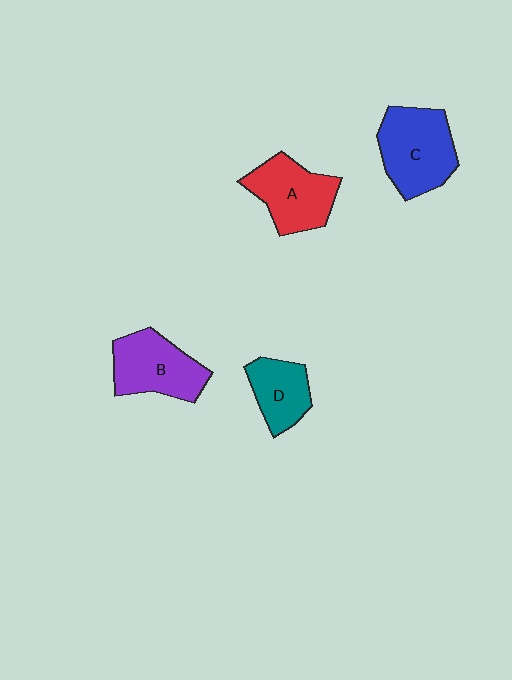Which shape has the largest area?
Shape C (blue).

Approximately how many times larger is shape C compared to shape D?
Approximately 1.6 times.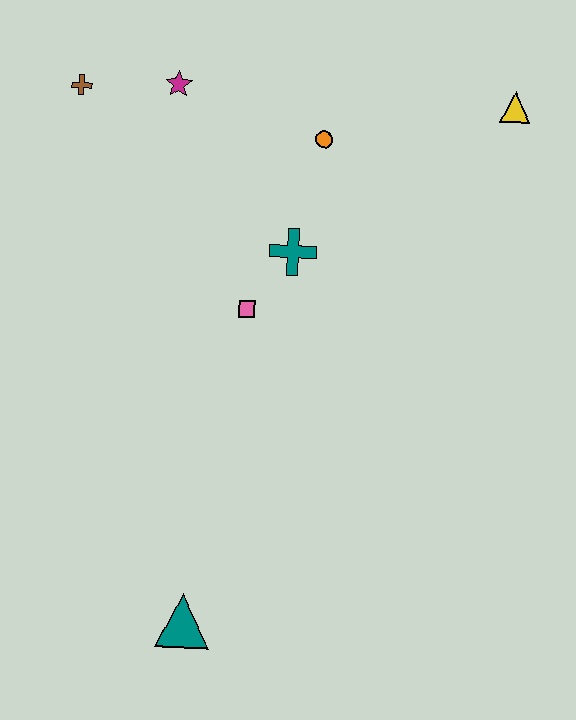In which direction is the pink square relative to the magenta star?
The pink square is below the magenta star.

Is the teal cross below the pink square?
No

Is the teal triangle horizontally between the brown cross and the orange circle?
Yes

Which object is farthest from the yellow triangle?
The teal triangle is farthest from the yellow triangle.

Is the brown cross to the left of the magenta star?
Yes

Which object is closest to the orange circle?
The teal cross is closest to the orange circle.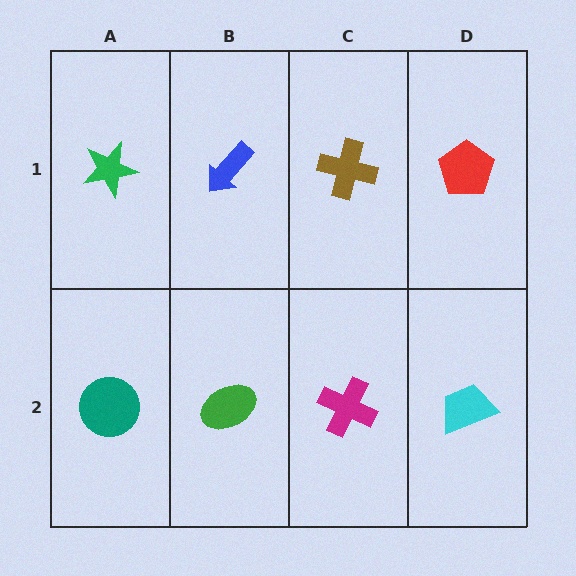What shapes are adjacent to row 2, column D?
A red pentagon (row 1, column D), a magenta cross (row 2, column C).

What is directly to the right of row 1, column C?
A red pentagon.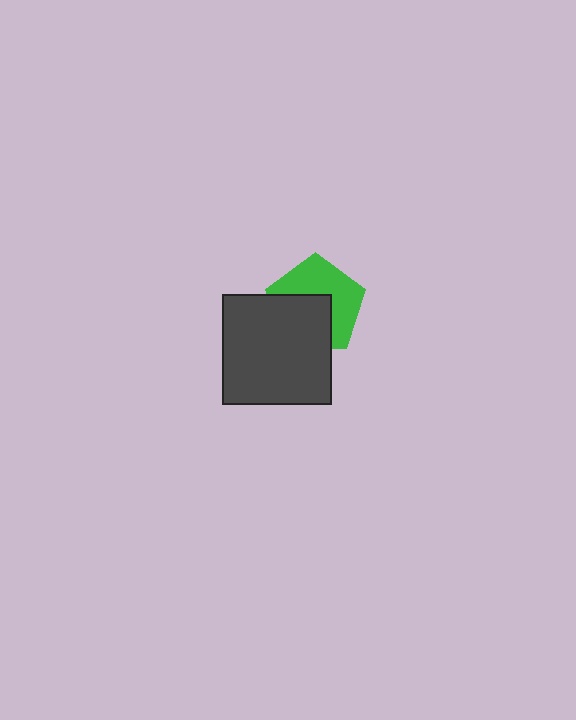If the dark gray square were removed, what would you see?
You would see the complete green pentagon.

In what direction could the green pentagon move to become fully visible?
The green pentagon could move toward the upper-right. That would shift it out from behind the dark gray square entirely.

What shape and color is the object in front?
The object in front is a dark gray square.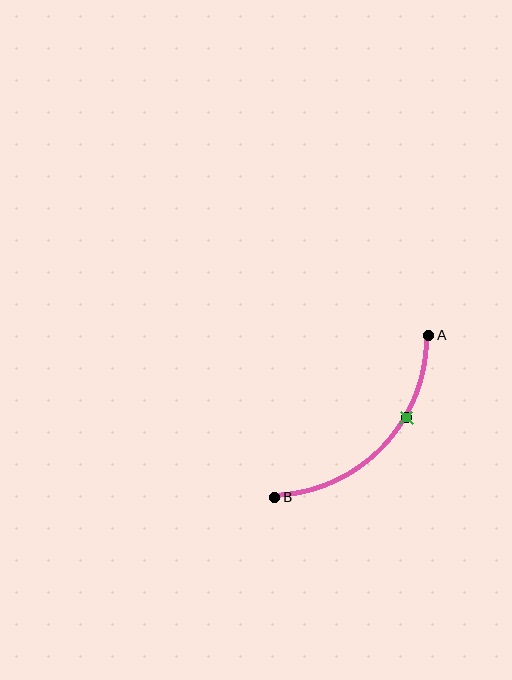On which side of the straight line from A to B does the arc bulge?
The arc bulges below and to the right of the straight line connecting A and B.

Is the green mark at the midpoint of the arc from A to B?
No. The green mark lies on the arc but is closer to endpoint A. The arc midpoint would be at the point on the curve equidistant along the arc from both A and B.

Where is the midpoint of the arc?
The arc midpoint is the point on the curve farthest from the straight line joining A and B. It sits below and to the right of that line.